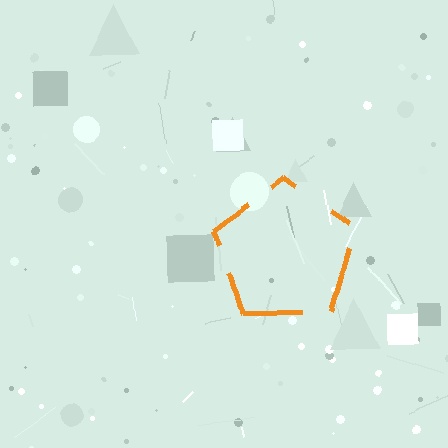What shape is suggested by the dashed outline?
The dashed outline suggests a pentagon.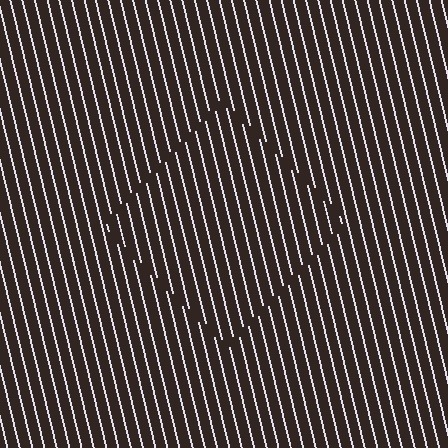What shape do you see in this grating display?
An illusory square. The interior of the shape contains the same grating, shifted by half a period — the contour is defined by the phase discontinuity where line-ends from the inner and outer gratings abut.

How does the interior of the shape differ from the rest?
The interior of the shape contains the same grating, shifted by half a period — the contour is defined by the phase discontinuity where line-ends from the inner and outer gratings abut.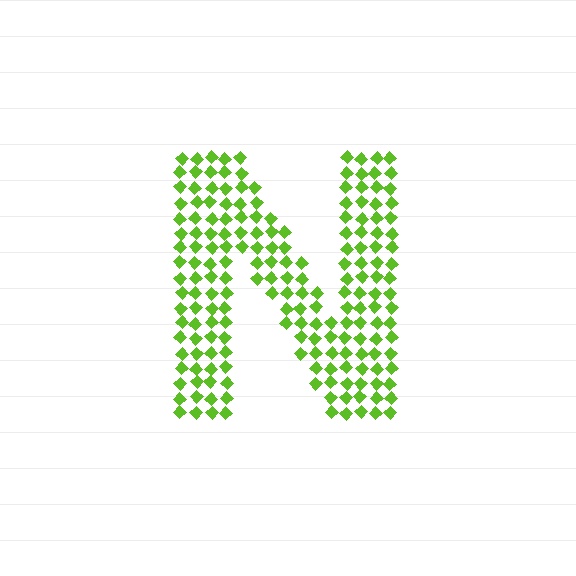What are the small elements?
The small elements are diamonds.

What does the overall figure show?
The overall figure shows the letter N.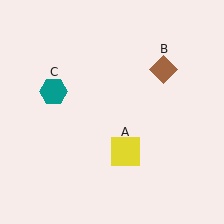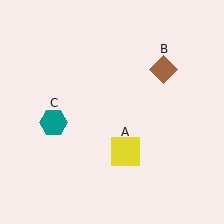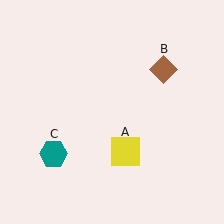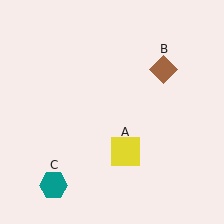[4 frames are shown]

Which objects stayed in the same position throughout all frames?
Yellow square (object A) and brown diamond (object B) remained stationary.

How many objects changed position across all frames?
1 object changed position: teal hexagon (object C).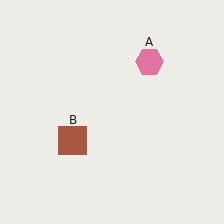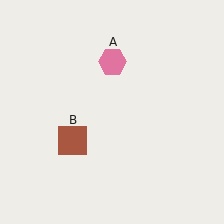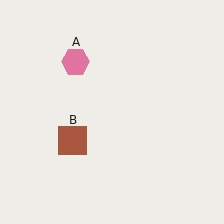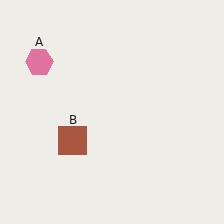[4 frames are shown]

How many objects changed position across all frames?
1 object changed position: pink hexagon (object A).